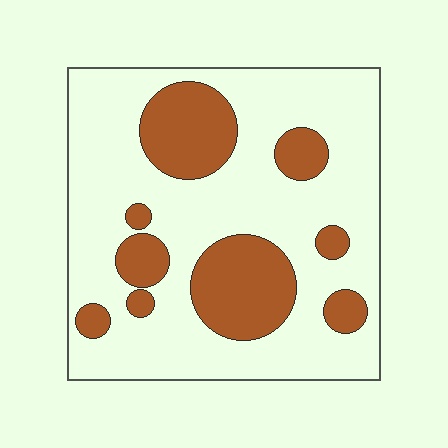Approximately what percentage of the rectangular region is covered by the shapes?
Approximately 25%.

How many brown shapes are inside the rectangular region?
9.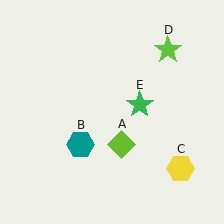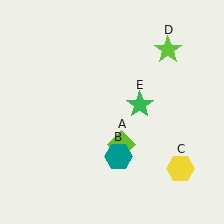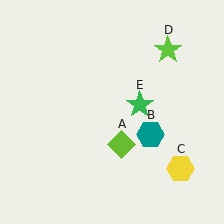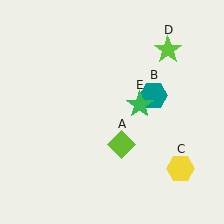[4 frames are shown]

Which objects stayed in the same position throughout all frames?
Lime diamond (object A) and yellow hexagon (object C) and lime star (object D) and green star (object E) remained stationary.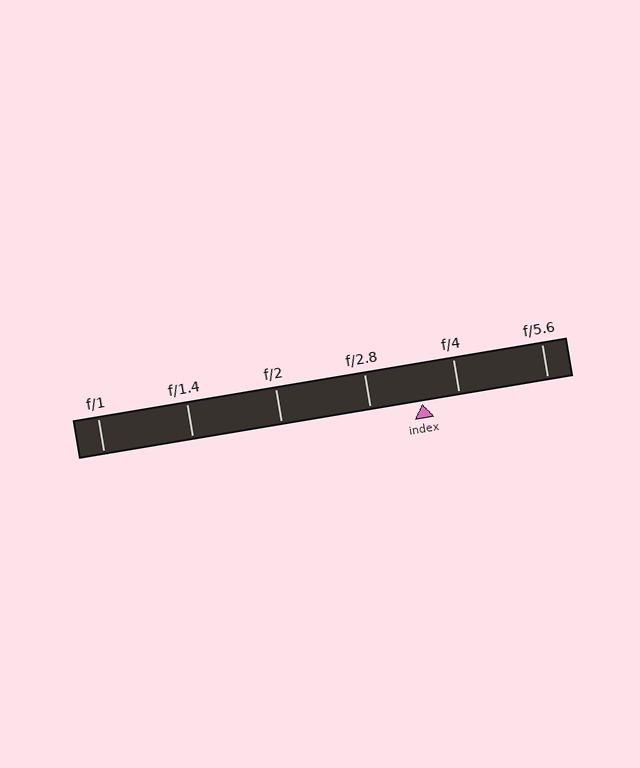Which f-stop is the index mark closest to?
The index mark is closest to f/4.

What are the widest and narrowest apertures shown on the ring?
The widest aperture shown is f/1 and the narrowest is f/5.6.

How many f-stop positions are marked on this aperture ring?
There are 6 f-stop positions marked.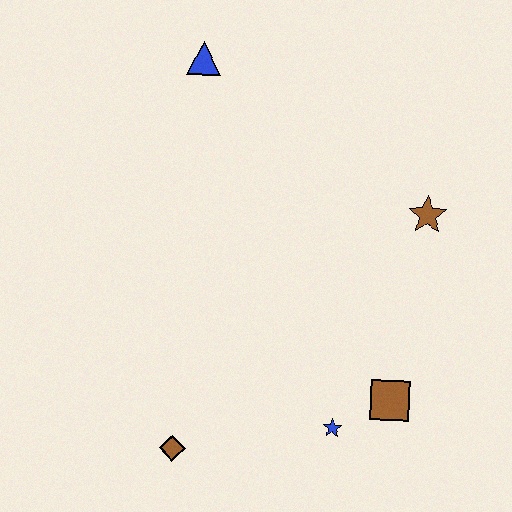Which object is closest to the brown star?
The brown square is closest to the brown star.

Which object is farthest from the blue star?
The blue triangle is farthest from the blue star.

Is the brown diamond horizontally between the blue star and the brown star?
No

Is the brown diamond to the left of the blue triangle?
Yes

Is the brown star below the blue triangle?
Yes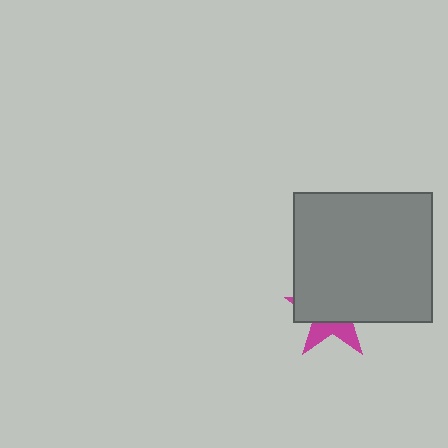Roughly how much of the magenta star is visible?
A small part of it is visible (roughly 33%).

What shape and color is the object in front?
The object in front is a gray rectangle.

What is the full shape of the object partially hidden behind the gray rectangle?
The partially hidden object is a magenta star.